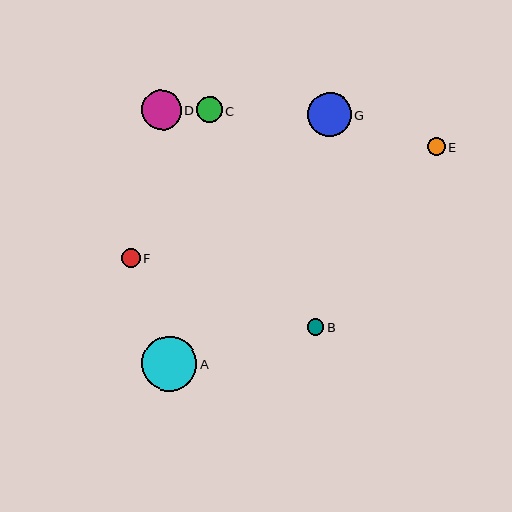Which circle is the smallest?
Circle B is the smallest with a size of approximately 16 pixels.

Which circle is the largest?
Circle A is the largest with a size of approximately 55 pixels.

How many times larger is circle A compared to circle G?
Circle A is approximately 1.3 times the size of circle G.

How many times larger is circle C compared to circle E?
Circle C is approximately 1.4 times the size of circle E.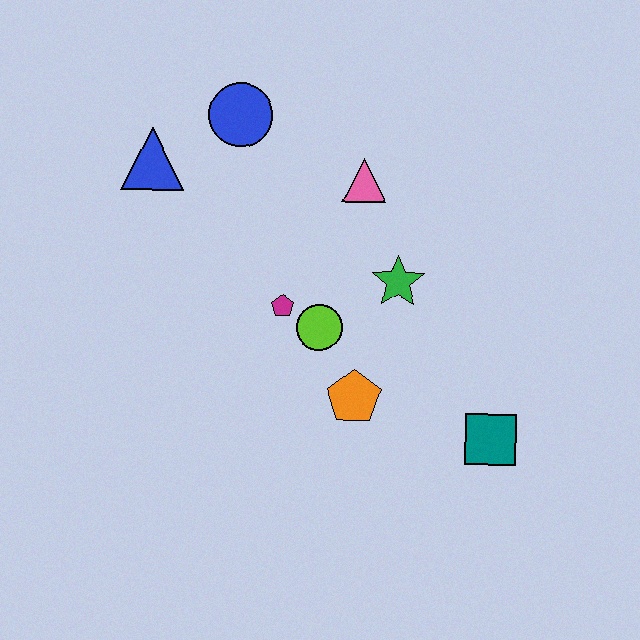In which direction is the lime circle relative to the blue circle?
The lime circle is below the blue circle.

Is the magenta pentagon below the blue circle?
Yes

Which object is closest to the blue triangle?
The blue circle is closest to the blue triangle.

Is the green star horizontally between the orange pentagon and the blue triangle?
No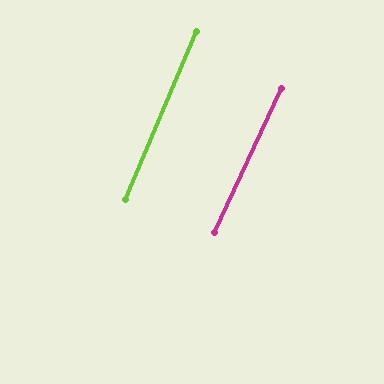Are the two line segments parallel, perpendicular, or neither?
Parallel — their directions differ by only 1.9°.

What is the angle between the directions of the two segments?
Approximately 2 degrees.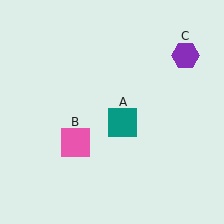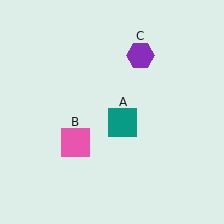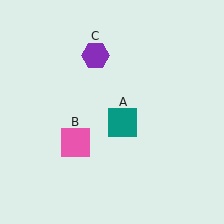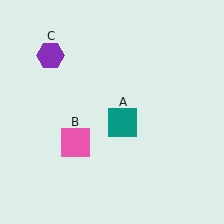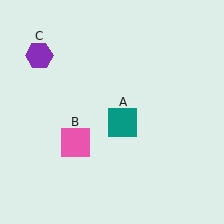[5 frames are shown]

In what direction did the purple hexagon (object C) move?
The purple hexagon (object C) moved left.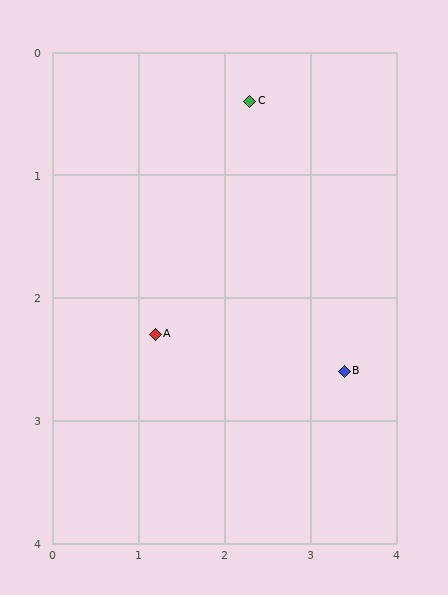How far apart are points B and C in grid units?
Points B and C are about 2.5 grid units apart.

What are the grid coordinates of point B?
Point B is at approximately (3.4, 2.6).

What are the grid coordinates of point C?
Point C is at approximately (2.3, 0.4).